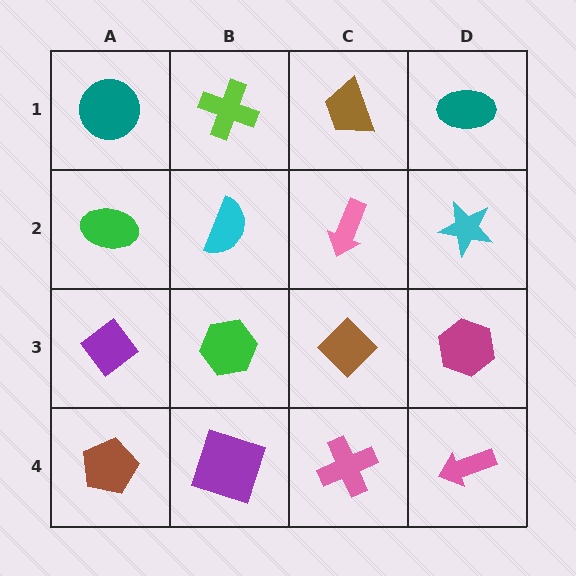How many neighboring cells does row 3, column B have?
4.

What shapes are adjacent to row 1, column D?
A cyan star (row 2, column D), a brown trapezoid (row 1, column C).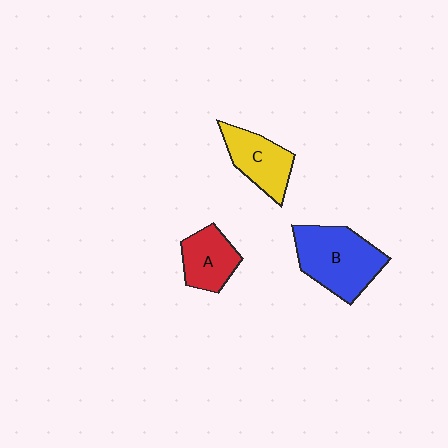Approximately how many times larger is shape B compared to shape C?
Approximately 1.5 times.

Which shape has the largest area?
Shape B (blue).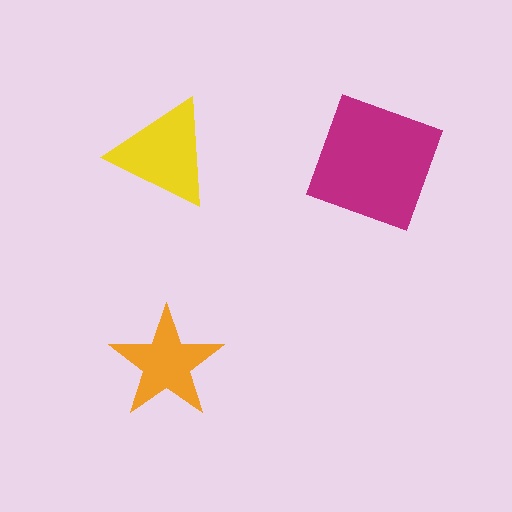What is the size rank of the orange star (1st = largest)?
3rd.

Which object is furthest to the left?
The yellow triangle is leftmost.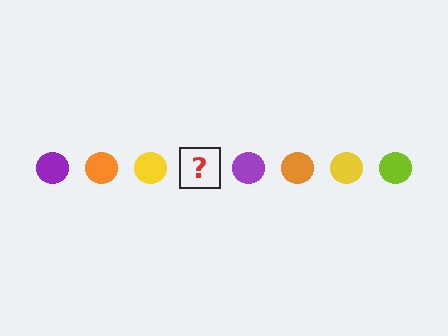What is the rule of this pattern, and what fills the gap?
The rule is that the pattern cycles through purple, orange, yellow, lime circles. The gap should be filled with a lime circle.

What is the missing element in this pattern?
The missing element is a lime circle.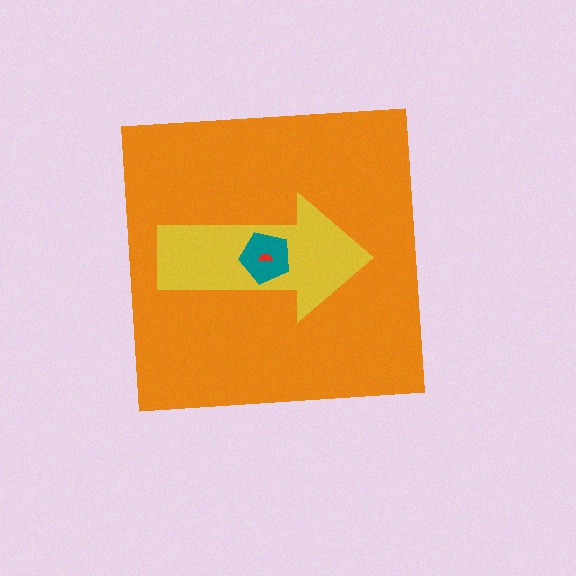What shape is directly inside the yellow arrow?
The teal pentagon.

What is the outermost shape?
The orange square.